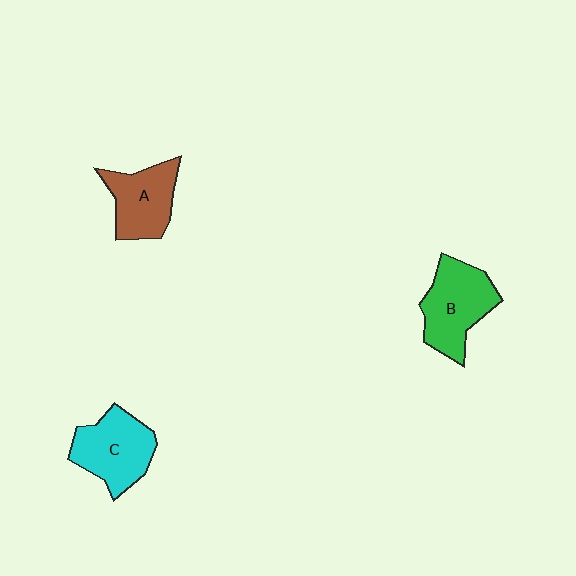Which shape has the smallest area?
Shape A (brown).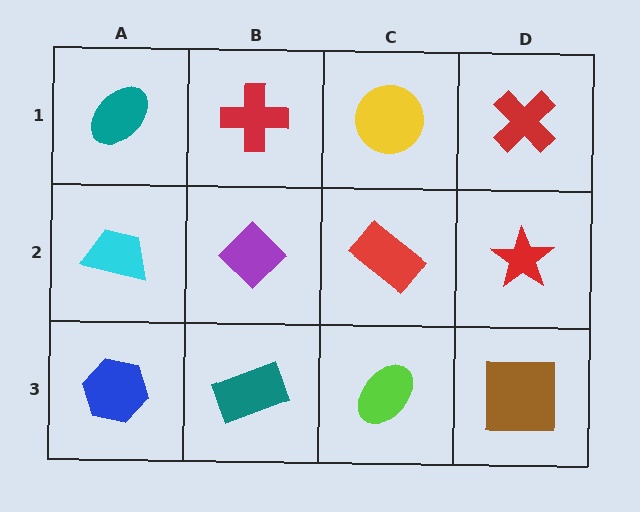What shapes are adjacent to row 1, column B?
A purple diamond (row 2, column B), a teal ellipse (row 1, column A), a yellow circle (row 1, column C).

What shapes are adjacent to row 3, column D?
A red star (row 2, column D), a lime ellipse (row 3, column C).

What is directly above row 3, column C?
A red rectangle.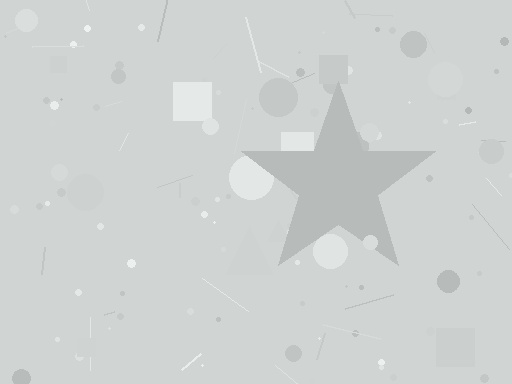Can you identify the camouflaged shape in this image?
The camouflaged shape is a star.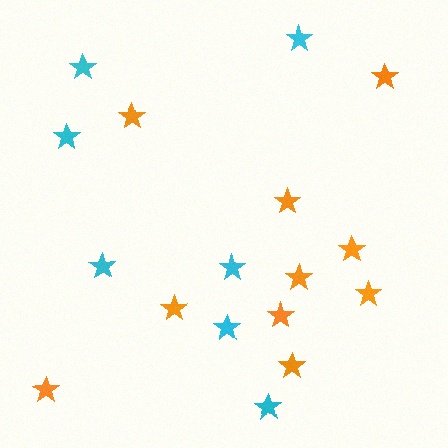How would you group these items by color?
There are 2 groups: one group of cyan stars (7) and one group of orange stars (10).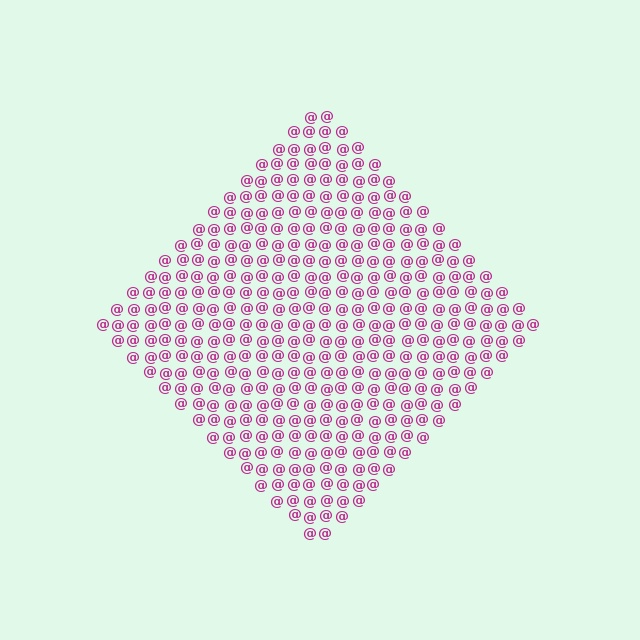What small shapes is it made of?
It is made of small at signs.